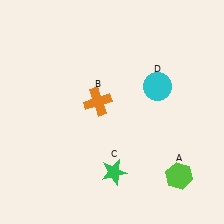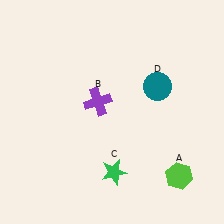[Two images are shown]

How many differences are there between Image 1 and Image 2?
There are 2 differences between the two images.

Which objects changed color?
B changed from orange to purple. D changed from cyan to teal.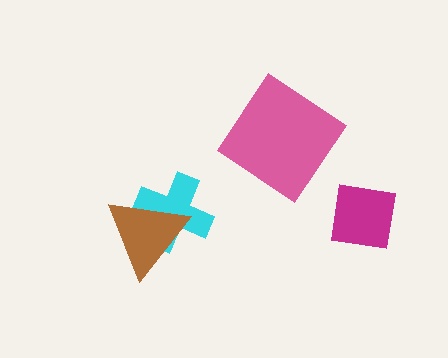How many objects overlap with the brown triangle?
1 object overlaps with the brown triangle.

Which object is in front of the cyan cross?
The brown triangle is in front of the cyan cross.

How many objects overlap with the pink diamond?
0 objects overlap with the pink diamond.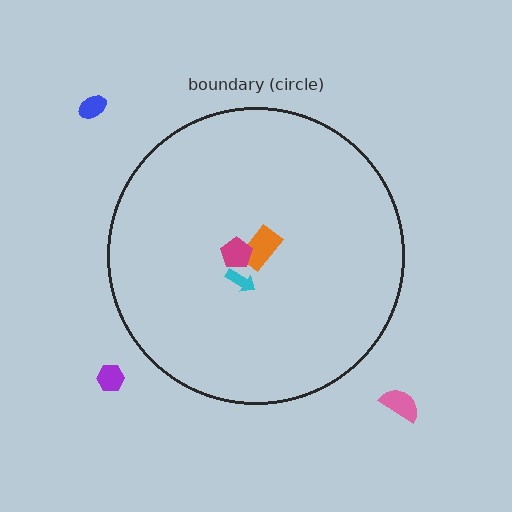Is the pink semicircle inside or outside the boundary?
Outside.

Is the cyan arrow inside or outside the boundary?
Inside.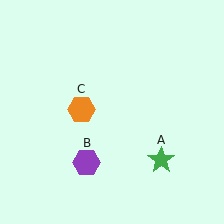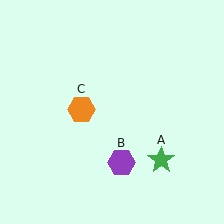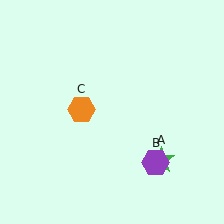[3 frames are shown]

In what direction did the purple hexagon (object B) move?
The purple hexagon (object B) moved right.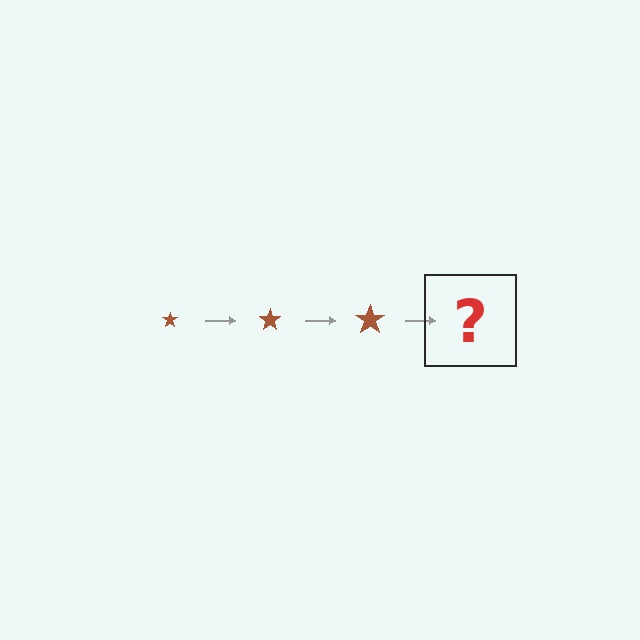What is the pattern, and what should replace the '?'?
The pattern is that the star gets progressively larger each step. The '?' should be a brown star, larger than the previous one.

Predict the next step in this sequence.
The next step is a brown star, larger than the previous one.